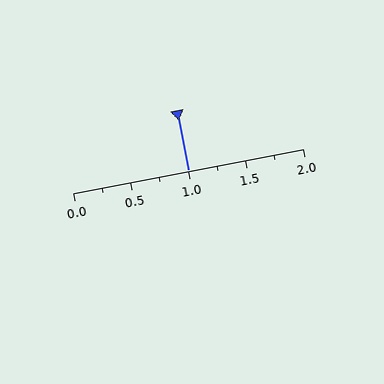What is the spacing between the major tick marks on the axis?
The major ticks are spaced 0.5 apart.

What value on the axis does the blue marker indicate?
The marker indicates approximately 1.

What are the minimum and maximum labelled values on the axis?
The axis runs from 0.0 to 2.0.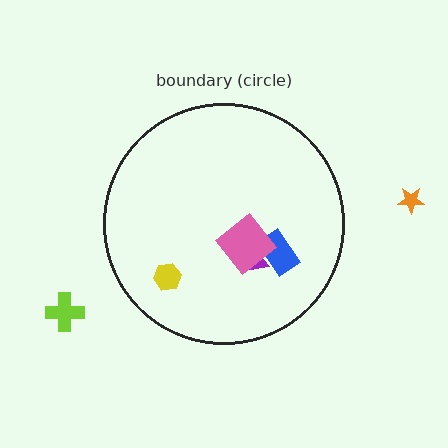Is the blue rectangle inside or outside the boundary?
Inside.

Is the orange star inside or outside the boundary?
Outside.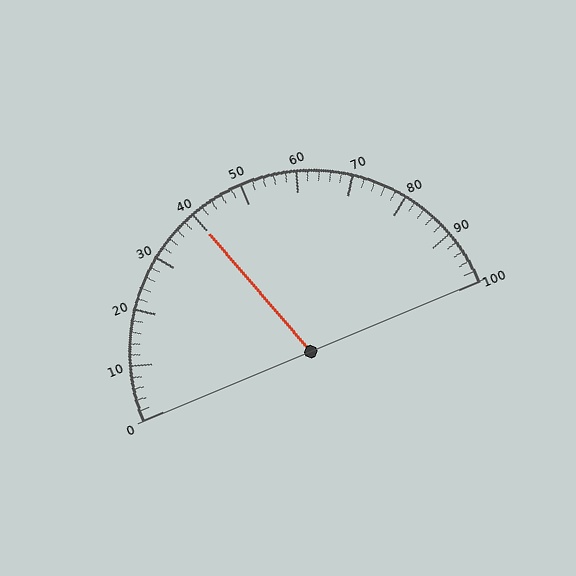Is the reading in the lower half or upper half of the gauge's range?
The reading is in the lower half of the range (0 to 100).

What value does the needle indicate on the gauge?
The needle indicates approximately 40.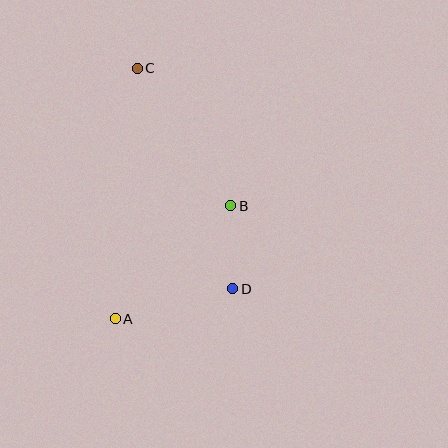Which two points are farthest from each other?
Points A and C are farthest from each other.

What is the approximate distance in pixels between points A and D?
The distance between A and D is approximately 122 pixels.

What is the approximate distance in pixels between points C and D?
The distance between C and D is approximately 240 pixels.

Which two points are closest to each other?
Points B and D are closest to each other.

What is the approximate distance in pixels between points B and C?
The distance between B and C is approximately 166 pixels.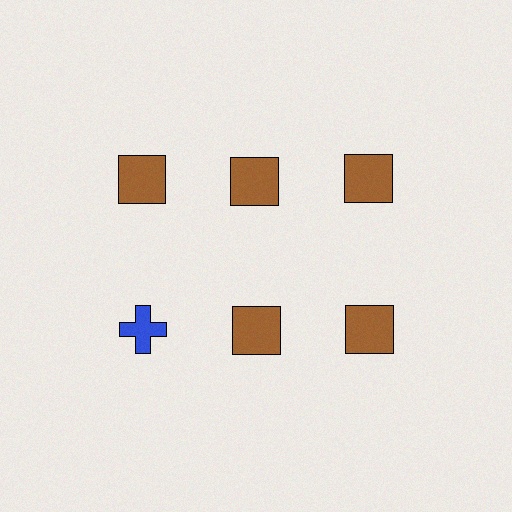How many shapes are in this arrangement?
There are 6 shapes arranged in a grid pattern.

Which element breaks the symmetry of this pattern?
The blue cross in the second row, leftmost column breaks the symmetry. All other shapes are brown squares.